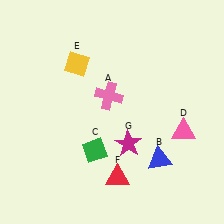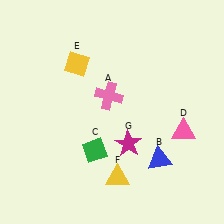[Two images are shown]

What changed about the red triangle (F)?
In Image 1, F is red. In Image 2, it changed to yellow.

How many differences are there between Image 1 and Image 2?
There is 1 difference between the two images.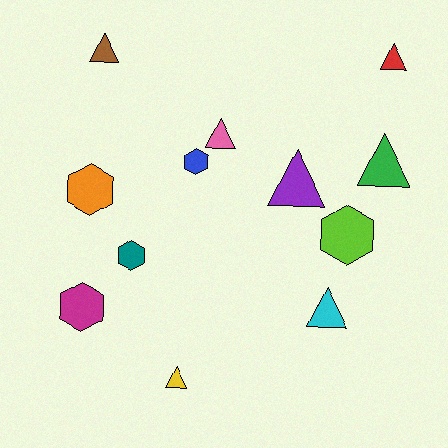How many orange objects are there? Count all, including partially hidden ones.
There is 1 orange object.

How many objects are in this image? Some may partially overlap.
There are 12 objects.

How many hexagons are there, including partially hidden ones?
There are 5 hexagons.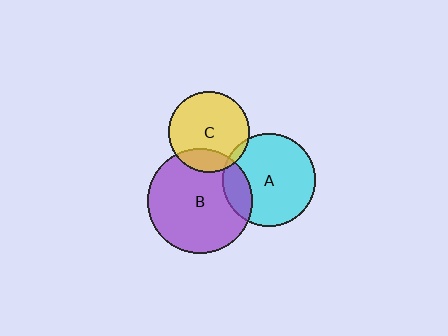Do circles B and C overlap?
Yes.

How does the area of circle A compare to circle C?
Approximately 1.3 times.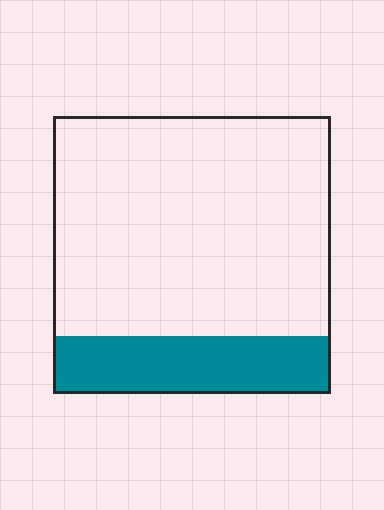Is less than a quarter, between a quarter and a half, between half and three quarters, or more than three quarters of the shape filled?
Less than a quarter.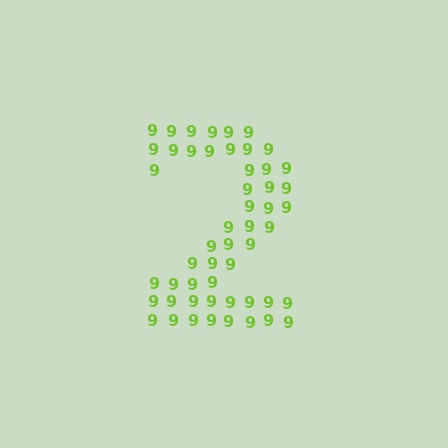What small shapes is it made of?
It is made of small digit 9's.